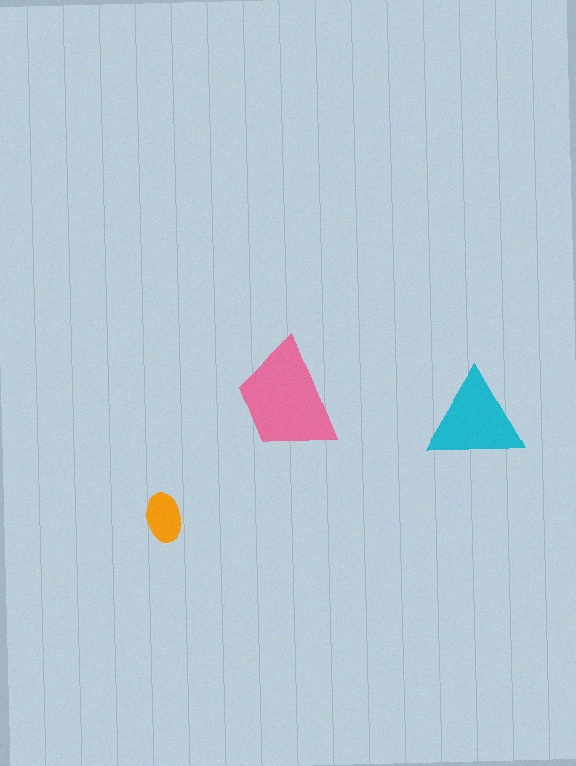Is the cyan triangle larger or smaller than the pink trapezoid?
Smaller.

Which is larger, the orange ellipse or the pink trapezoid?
The pink trapezoid.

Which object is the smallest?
The orange ellipse.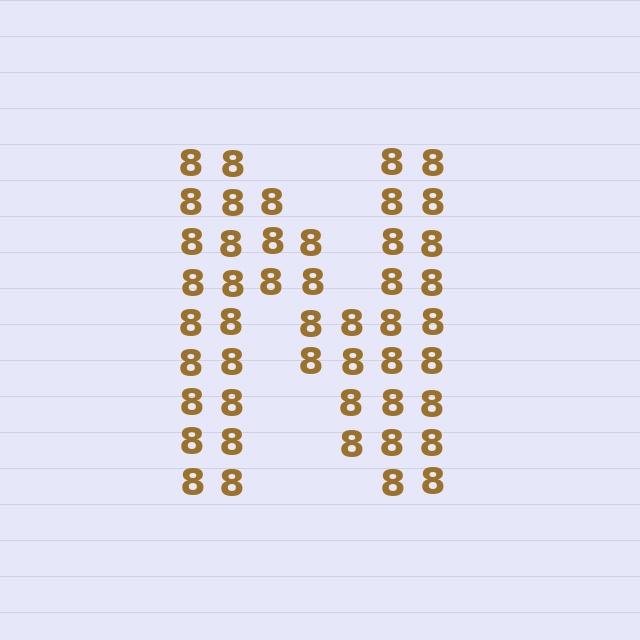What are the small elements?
The small elements are digit 8's.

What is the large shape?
The large shape is the letter N.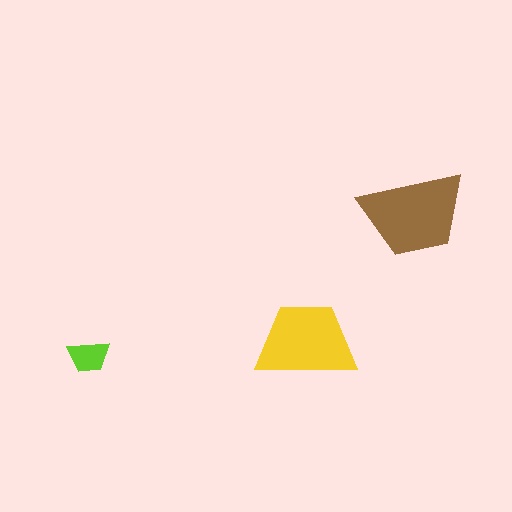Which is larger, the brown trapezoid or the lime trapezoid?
The brown one.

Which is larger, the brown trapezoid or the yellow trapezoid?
The brown one.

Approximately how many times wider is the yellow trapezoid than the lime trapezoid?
About 2.5 times wider.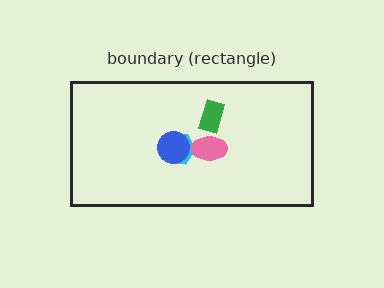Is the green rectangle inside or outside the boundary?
Inside.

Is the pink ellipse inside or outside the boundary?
Inside.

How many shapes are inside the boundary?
4 inside, 0 outside.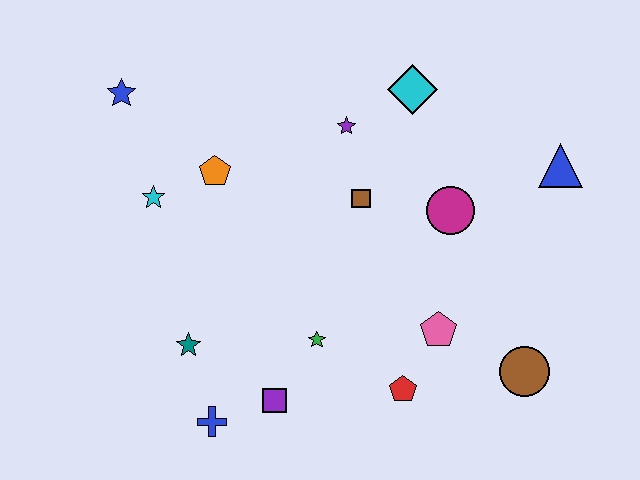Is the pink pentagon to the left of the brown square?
No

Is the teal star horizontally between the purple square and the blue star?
Yes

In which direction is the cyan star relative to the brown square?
The cyan star is to the left of the brown square.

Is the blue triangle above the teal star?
Yes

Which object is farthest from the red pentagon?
The blue star is farthest from the red pentagon.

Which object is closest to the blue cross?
The purple square is closest to the blue cross.